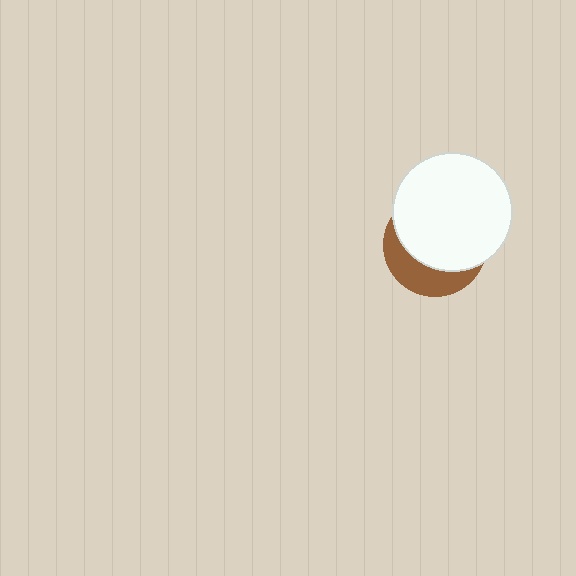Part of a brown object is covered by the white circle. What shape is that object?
It is a circle.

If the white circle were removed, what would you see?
You would see the complete brown circle.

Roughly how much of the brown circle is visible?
A small part of it is visible (roughly 33%).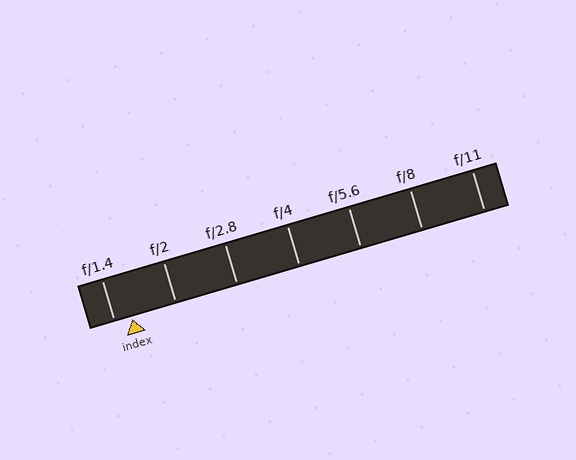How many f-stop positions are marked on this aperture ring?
There are 7 f-stop positions marked.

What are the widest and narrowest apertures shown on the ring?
The widest aperture shown is f/1.4 and the narrowest is f/11.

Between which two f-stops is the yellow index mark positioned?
The index mark is between f/1.4 and f/2.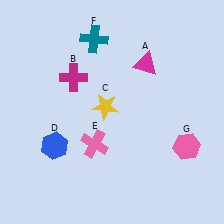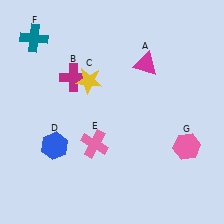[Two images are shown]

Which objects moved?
The objects that moved are: the yellow star (C), the teal cross (F).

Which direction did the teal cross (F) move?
The teal cross (F) moved left.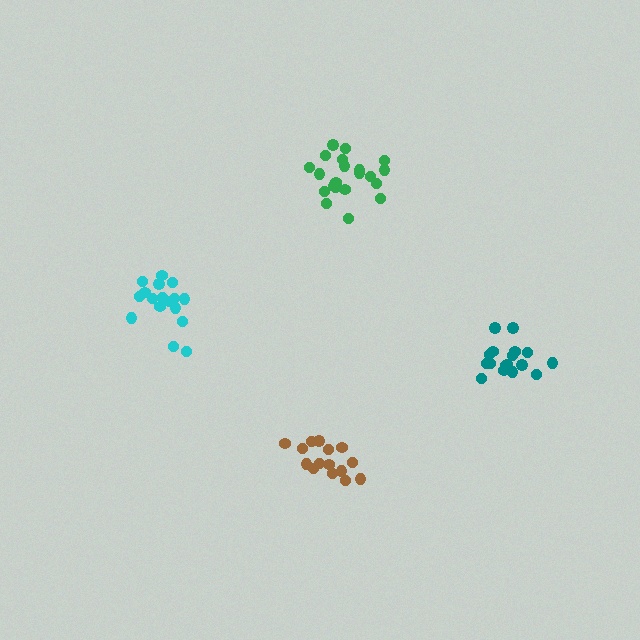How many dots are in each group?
Group 1: 15 dots, Group 2: 17 dots, Group 3: 21 dots, Group 4: 17 dots (70 total).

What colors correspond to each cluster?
The clusters are colored: brown, cyan, green, teal.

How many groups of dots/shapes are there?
There are 4 groups.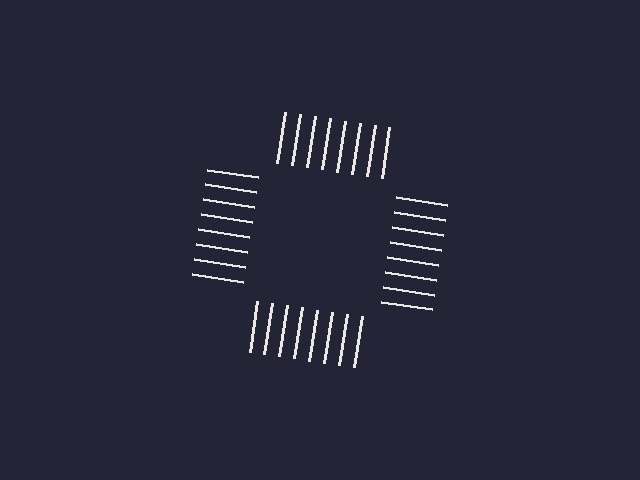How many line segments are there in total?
32 — 8 along each of the 4 edges.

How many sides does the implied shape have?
4 sides — the line-ends trace a square.